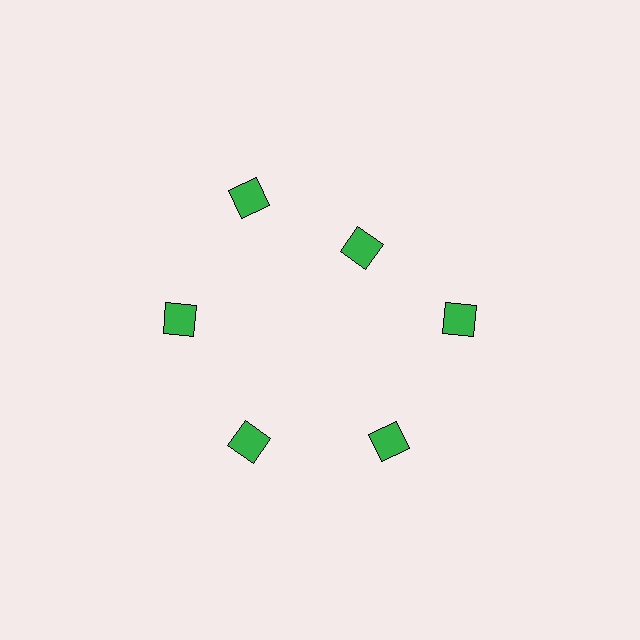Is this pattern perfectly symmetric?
No. The 6 green diamonds are arranged in a ring, but one element near the 1 o'clock position is pulled inward toward the center, breaking the 6-fold rotational symmetry.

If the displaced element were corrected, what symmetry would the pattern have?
It would have 6-fold rotational symmetry — the pattern would map onto itself every 60 degrees.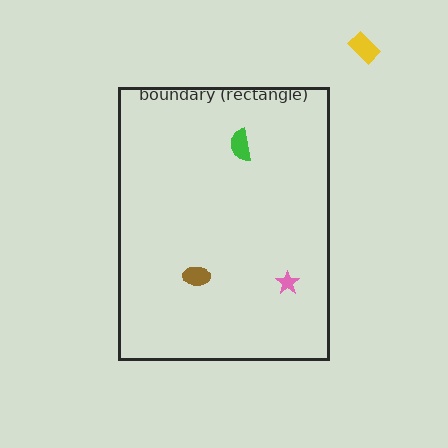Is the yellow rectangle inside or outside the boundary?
Outside.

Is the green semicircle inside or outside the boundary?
Inside.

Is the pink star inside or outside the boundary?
Inside.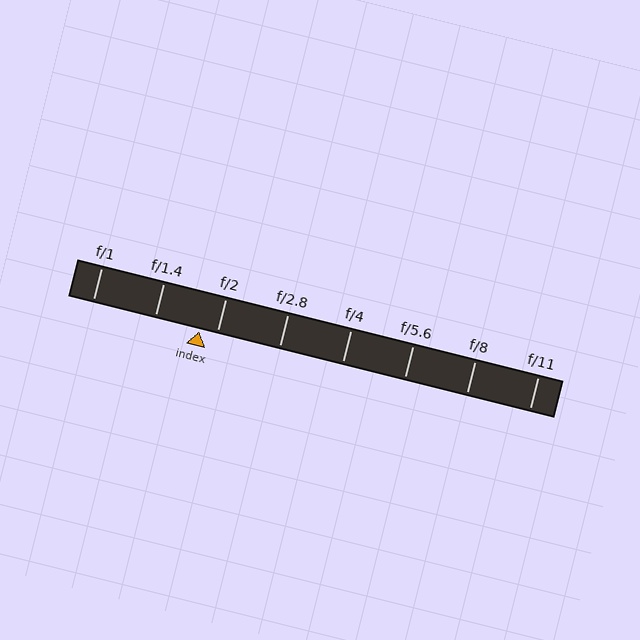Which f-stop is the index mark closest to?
The index mark is closest to f/2.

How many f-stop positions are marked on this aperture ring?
There are 8 f-stop positions marked.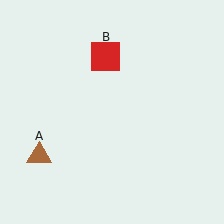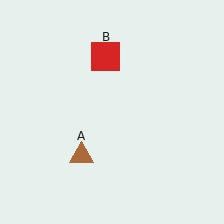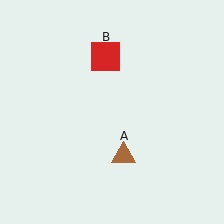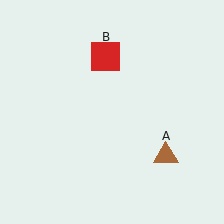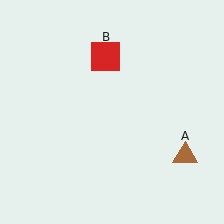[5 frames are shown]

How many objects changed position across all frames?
1 object changed position: brown triangle (object A).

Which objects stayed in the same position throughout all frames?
Red square (object B) remained stationary.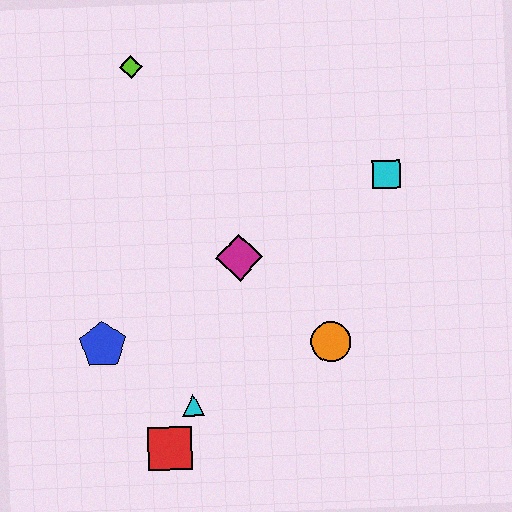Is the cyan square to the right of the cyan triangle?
Yes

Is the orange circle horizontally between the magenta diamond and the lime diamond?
No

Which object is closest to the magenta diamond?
The orange circle is closest to the magenta diamond.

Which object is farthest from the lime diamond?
The red square is farthest from the lime diamond.